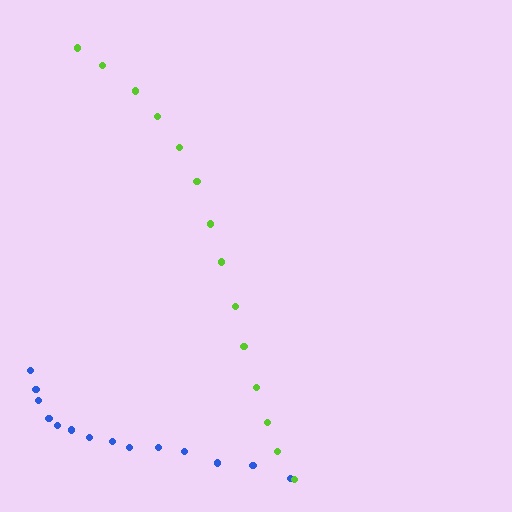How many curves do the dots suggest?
There are 2 distinct paths.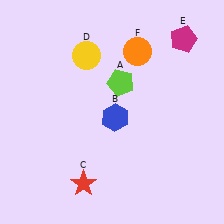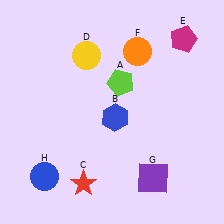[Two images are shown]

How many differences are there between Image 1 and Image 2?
There are 2 differences between the two images.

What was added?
A purple square (G), a blue circle (H) were added in Image 2.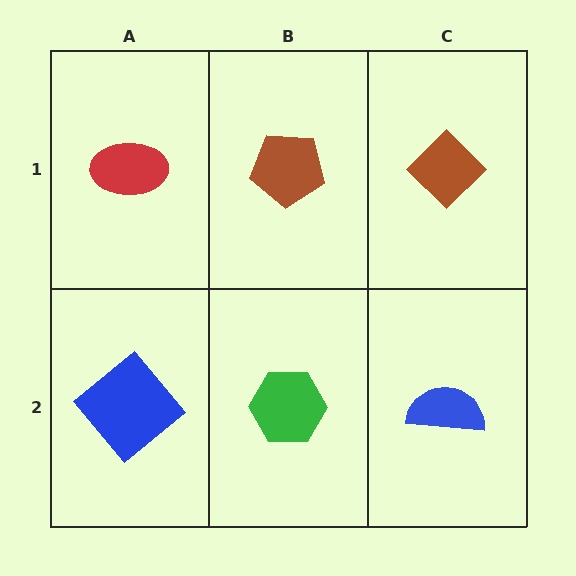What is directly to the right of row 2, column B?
A blue semicircle.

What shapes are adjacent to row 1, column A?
A blue diamond (row 2, column A), a brown pentagon (row 1, column B).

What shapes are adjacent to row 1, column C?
A blue semicircle (row 2, column C), a brown pentagon (row 1, column B).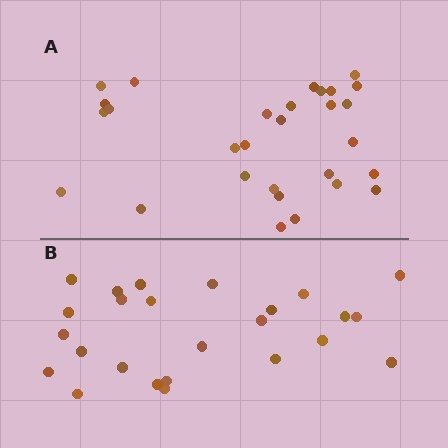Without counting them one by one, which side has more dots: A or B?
Region A (the top region) has more dots.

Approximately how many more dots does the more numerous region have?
Region A has about 4 more dots than region B.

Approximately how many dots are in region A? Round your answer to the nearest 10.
About 30 dots. (The exact count is 29, which rounds to 30.)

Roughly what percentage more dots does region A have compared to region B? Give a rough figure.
About 15% more.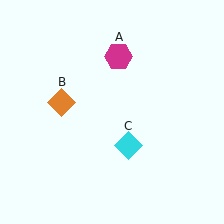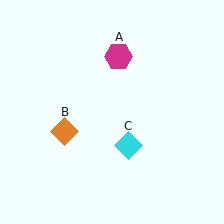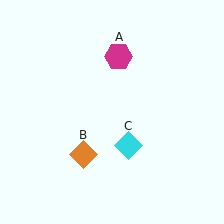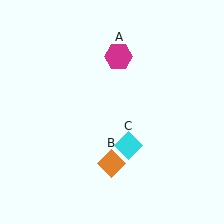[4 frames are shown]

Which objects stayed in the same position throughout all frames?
Magenta hexagon (object A) and cyan diamond (object C) remained stationary.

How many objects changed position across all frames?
1 object changed position: orange diamond (object B).